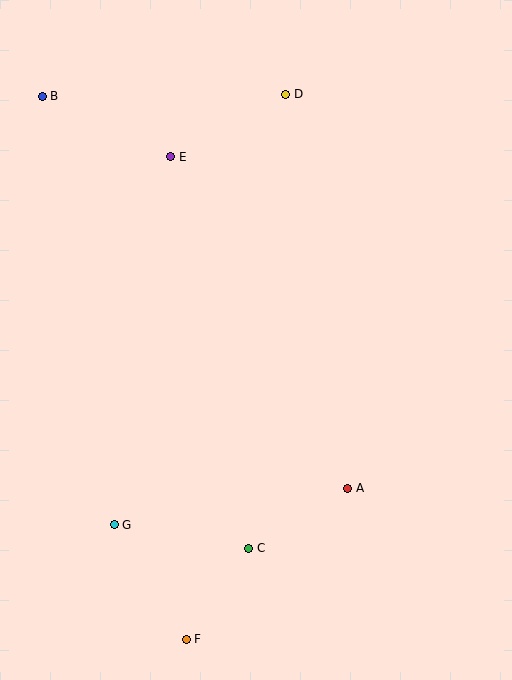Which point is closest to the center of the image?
Point A at (348, 488) is closest to the center.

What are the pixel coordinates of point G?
Point G is at (114, 525).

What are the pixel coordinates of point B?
Point B is at (42, 96).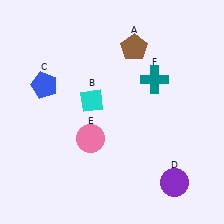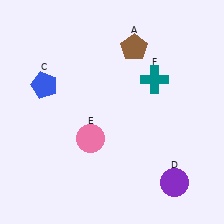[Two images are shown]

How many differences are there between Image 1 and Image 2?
There is 1 difference between the two images.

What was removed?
The cyan diamond (B) was removed in Image 2.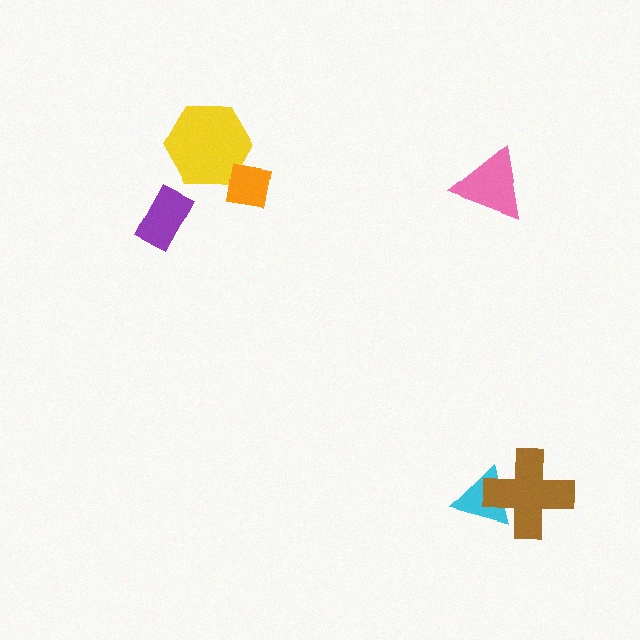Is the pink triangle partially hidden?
No, no other shape covers it.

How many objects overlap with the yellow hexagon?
1 object overlaps with the yellow hexagon.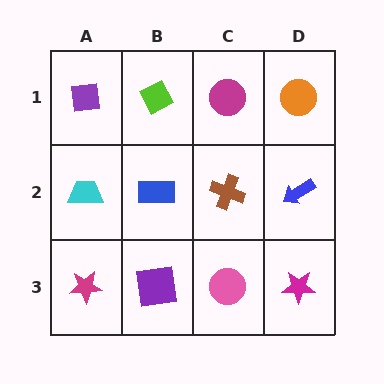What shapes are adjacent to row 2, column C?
A magenta circle (row 1, column C), a pink circle (row 3, column C), a blue rectangle (row 2, column B), a blue arrow (row 2, column D).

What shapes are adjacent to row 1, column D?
A blue arrow (row 2, column D), a magenta circle (row 1, column C).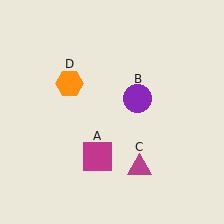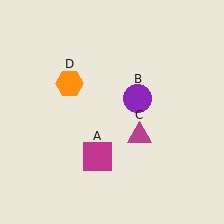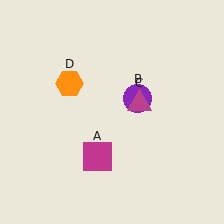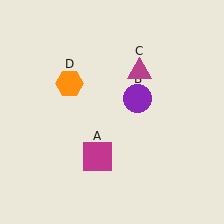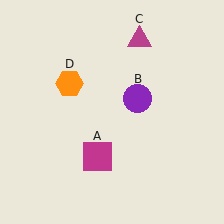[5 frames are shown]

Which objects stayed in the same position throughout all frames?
Magenta square (object A) and purple circle (object B) and orange hexagon (object D) remained stationary.